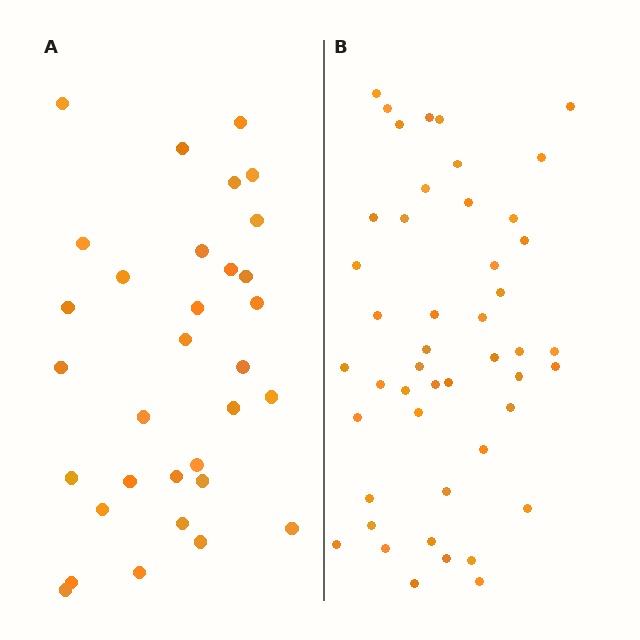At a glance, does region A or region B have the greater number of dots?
Region B (the right region) has more dots.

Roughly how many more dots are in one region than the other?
Region B has approximately 15 more dots than region A.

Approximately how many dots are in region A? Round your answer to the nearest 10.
About 30 dots. (The exact count is 32, which rounds to 30.)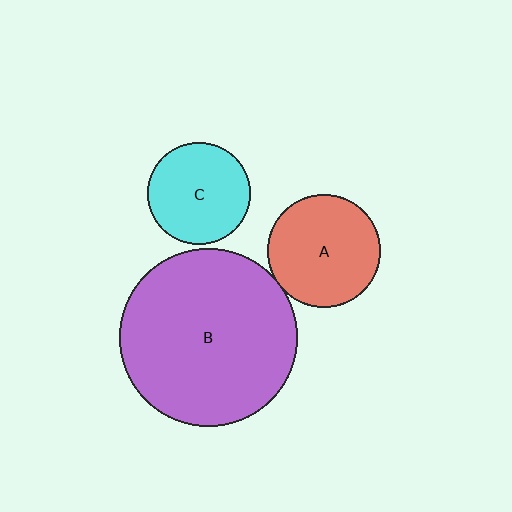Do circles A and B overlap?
Yes.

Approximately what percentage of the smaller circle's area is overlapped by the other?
Approximately 5%.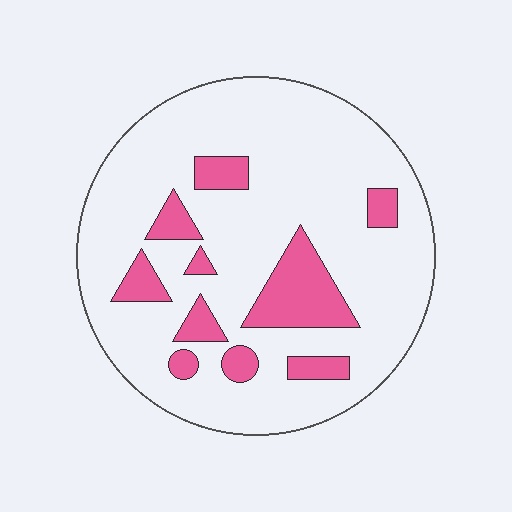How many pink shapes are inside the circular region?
10.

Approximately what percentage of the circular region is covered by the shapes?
Approximately 20%.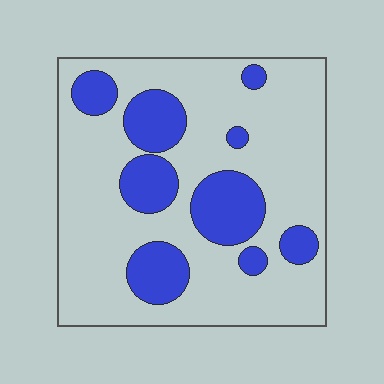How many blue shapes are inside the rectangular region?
9.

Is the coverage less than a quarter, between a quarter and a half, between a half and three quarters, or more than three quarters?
Between a quarter and a half.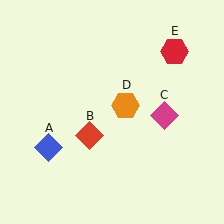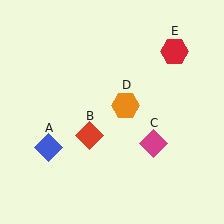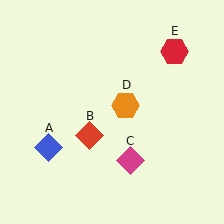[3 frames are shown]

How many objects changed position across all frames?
1 object changed position: magenta diamond (object C).